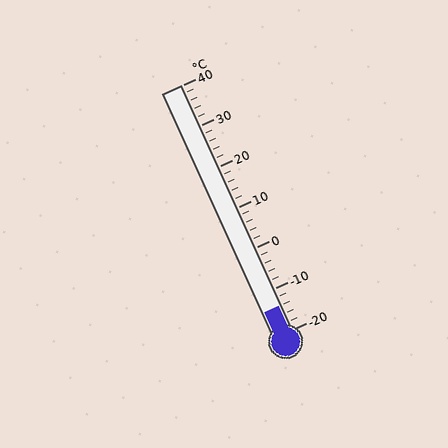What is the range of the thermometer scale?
The thermometer scale ranges from -20°C to 40°C.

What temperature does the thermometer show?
The thermometer shows approximately -14°C.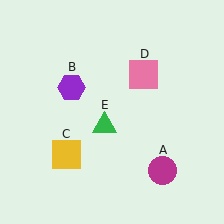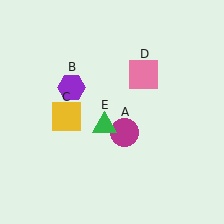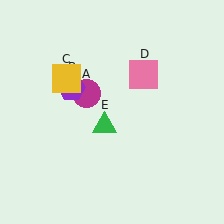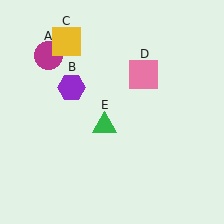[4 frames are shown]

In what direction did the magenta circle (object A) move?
The magenta circle (object A) moved up and to the left.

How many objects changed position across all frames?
2 objects changed position: magenta circle (object A), yellow square (object C).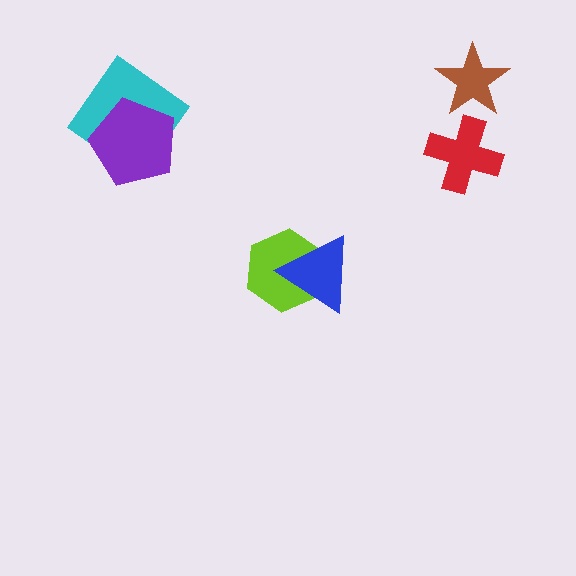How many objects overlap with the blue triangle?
1 object overlaps with the blue triangle.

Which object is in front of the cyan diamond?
The purple pentagon is in front of the cyan diamond.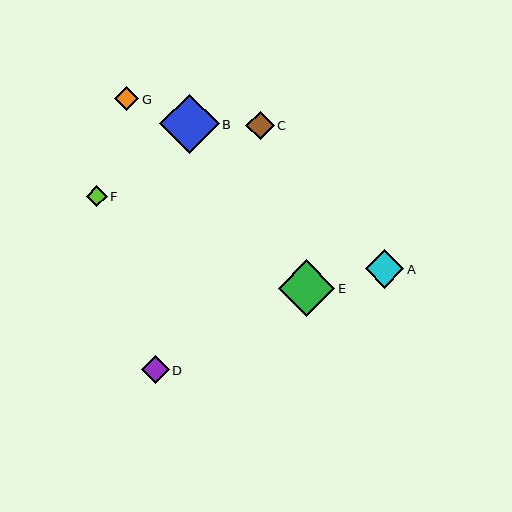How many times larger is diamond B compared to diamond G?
Diamond B is approximately 2.4 times the size of diamond G.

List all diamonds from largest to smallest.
From largest to smallest: B, E, A, C, D, G, F.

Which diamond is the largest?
Diamond B is the largest with a size of approximately 59 pixels.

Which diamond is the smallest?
Diamond F is the smallest with a size of approximately 21 pixels.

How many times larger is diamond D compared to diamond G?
Diamond D is approximately 1.1 times the size of diamond G.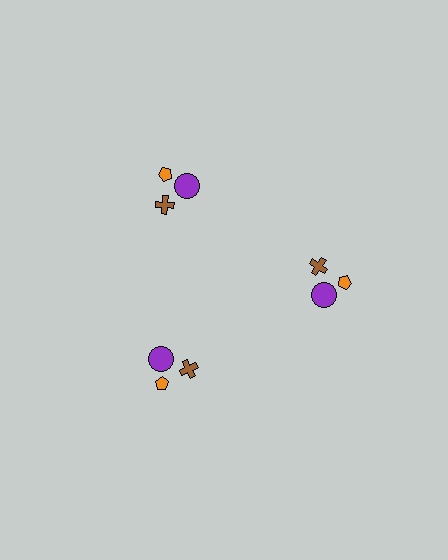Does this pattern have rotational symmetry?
Yes, this pattern has 3-fold rotational symmetry. It looks the same after rotating 120 degrees around the center.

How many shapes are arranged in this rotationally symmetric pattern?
There are 9 shapes, arranged in 3 groups of 3.